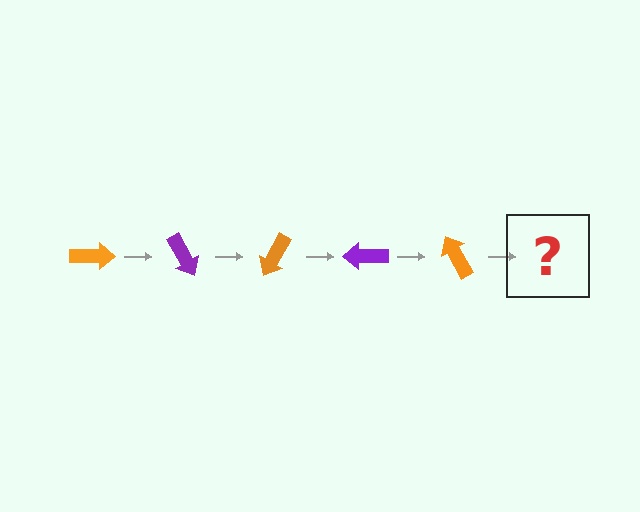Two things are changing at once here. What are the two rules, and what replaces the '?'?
The two rules are that it rotates 60 degrees each step and the color cycles through orange and purple. The '?' should be a purple arrow, rotated 300 degrees from the start.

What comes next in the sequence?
The next element should be a purple arrow, rotated 300 degrees from the start.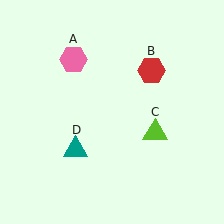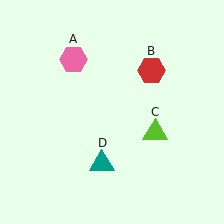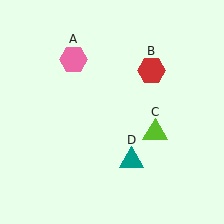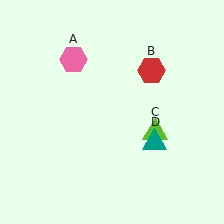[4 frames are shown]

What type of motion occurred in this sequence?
The teal triangle (object D) rotated counterclockwise around the center of the scene.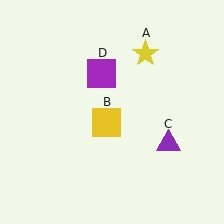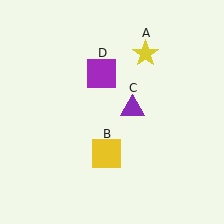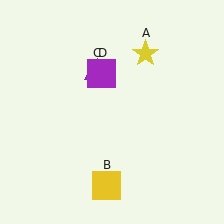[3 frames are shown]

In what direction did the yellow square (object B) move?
The yellow square (object B) moved down.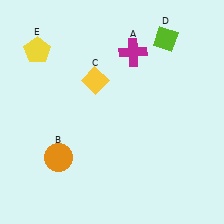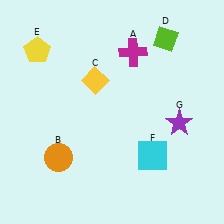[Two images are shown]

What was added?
A cyan square (F), a purple star (G) were added in Image 2.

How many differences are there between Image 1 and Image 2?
There are 2 differences between the two images.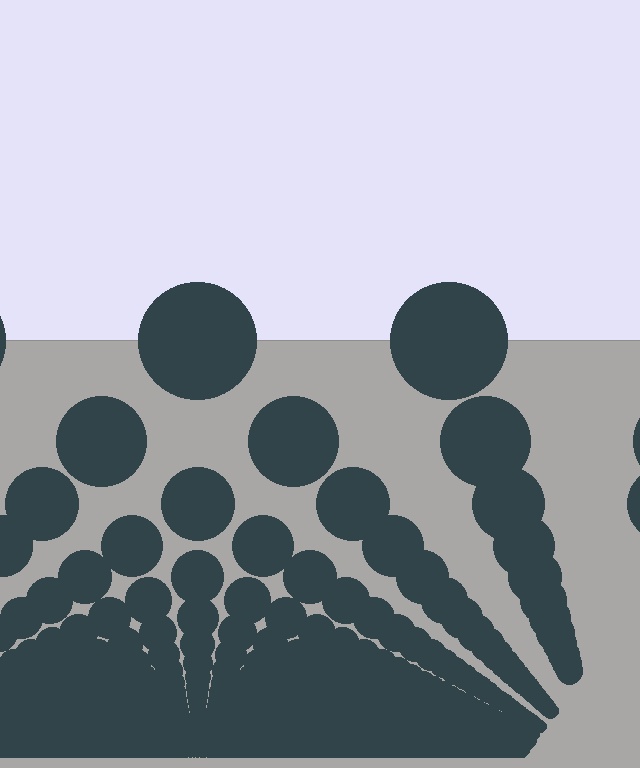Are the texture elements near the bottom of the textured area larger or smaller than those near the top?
Smaller. The gradient is inverted — elements near the bottom are smaller and denser.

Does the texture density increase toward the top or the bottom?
Density increases toward the bottom.